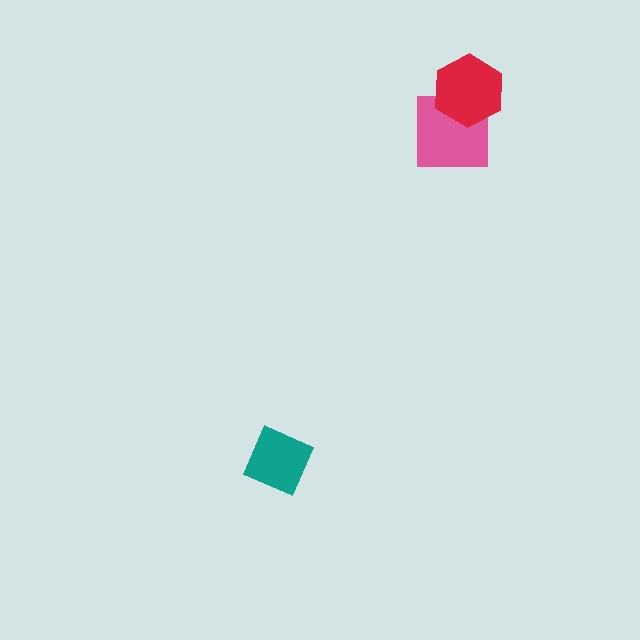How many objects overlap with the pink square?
1 object overlaps with the pink square.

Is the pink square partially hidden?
Yes, it is partially covered by another shape.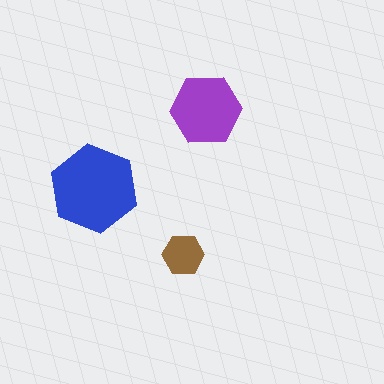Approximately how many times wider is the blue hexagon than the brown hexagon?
About 2 times wider.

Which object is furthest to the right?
The purple hexagon is rightmost.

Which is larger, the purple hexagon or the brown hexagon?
The purple one.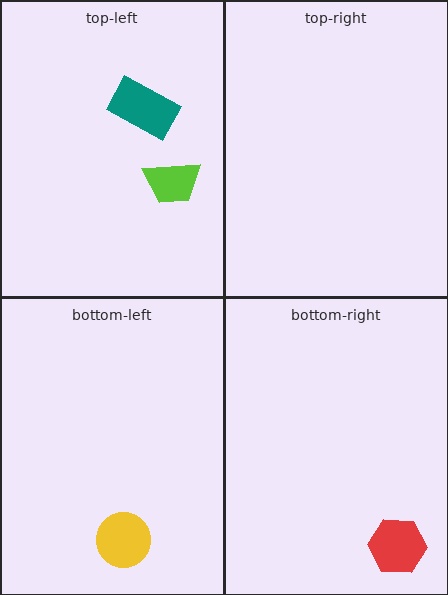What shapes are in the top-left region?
The teal rectangle, the lime trapezoid.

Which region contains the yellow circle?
The bottom-left region.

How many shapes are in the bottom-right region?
1.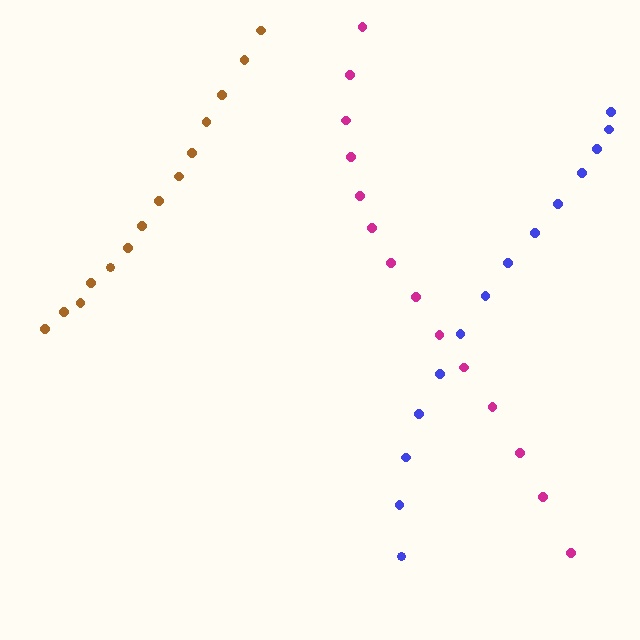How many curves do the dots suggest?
There are 3 distinct paths.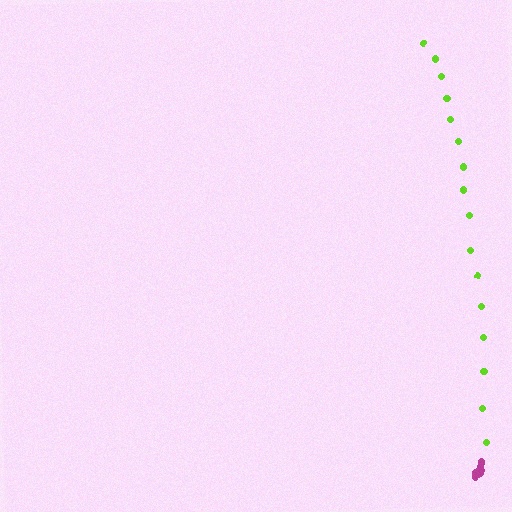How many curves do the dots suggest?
There are 2 distinct paths.